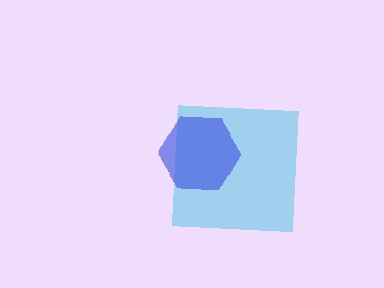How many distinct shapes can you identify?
There are 2 distinct shapes: a cyan square, a blue hexagon.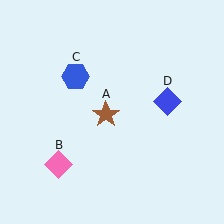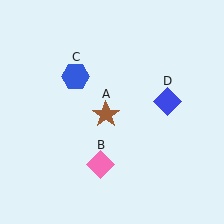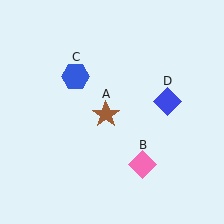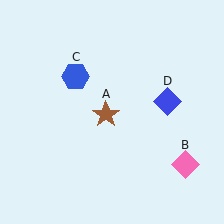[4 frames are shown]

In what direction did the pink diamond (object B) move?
The pink diamond (object B) moved right.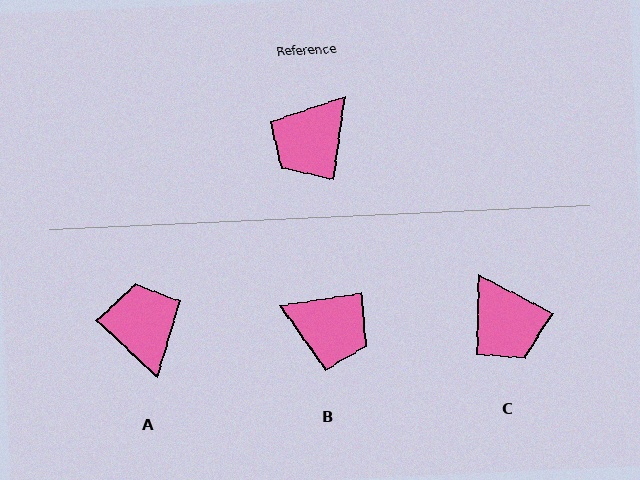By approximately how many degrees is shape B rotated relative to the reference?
Approximately 107 degrees counter-clockwise.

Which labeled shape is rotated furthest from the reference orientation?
A, about 125 degrees away.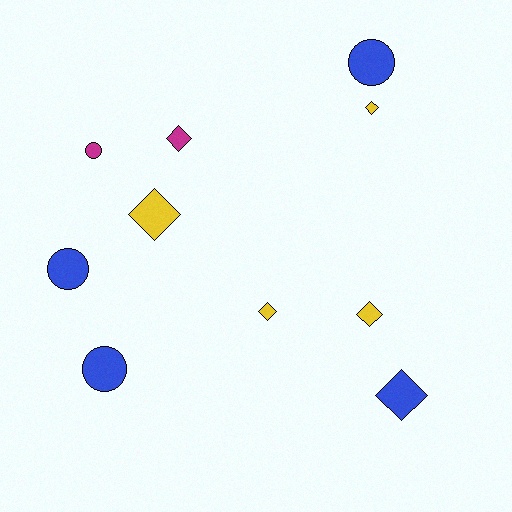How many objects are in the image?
There are 10 objects.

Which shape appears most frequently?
Diamond, with 6 objects.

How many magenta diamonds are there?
There is 1 magenta diamond.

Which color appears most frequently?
Yellow, with 4 objects.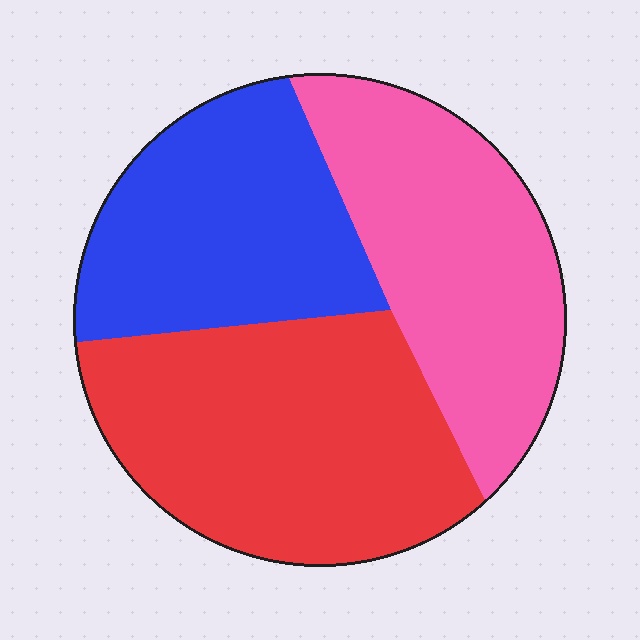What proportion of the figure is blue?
Blue takes up about one quarter (1/4) of the figure.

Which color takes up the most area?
Red, at roughly 40%.